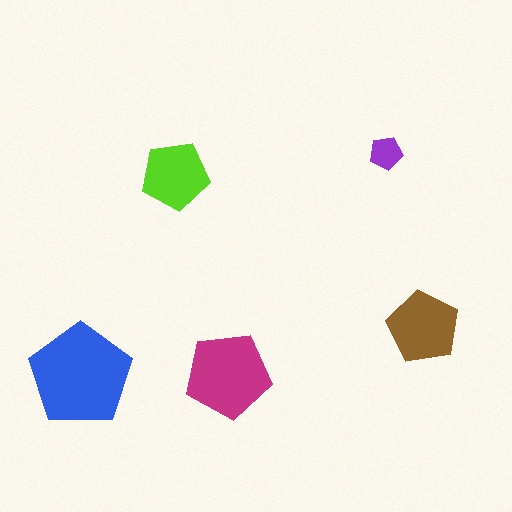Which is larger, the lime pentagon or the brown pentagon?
The brown one.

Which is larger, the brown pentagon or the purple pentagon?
The brown one.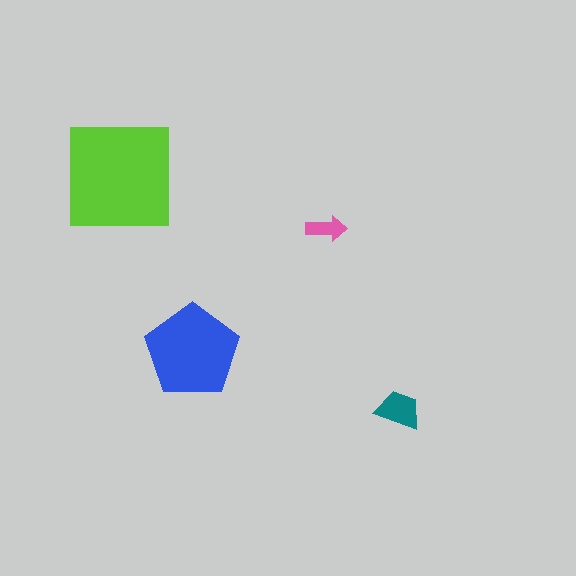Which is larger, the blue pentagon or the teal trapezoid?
The blue pentagon.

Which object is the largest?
The lime square.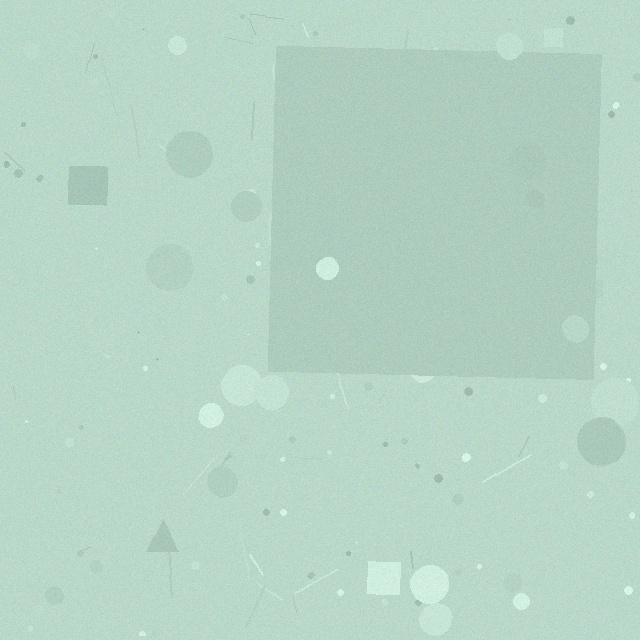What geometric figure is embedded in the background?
A square is embedded in the background.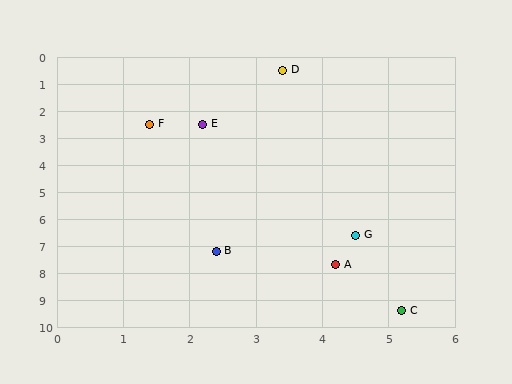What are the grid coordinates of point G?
Point G is at approximately (4.5, 6.6).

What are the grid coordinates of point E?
Point E is at approximately (2.2, 2.5).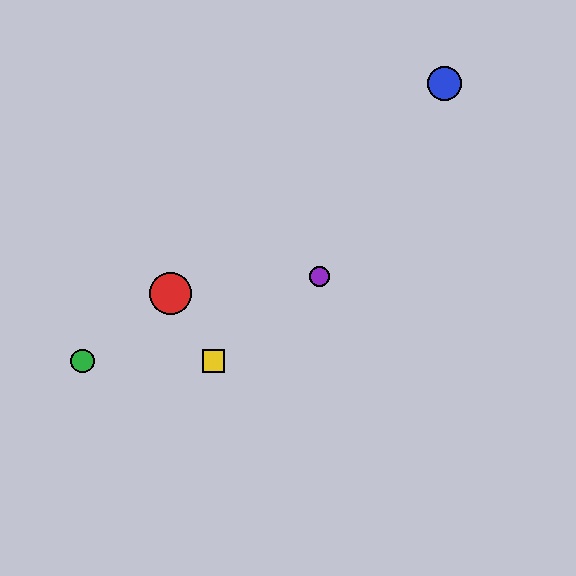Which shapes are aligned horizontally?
The green circle, the yellow square are aligned horizontally.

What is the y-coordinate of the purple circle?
The purple circle is at y≈277.